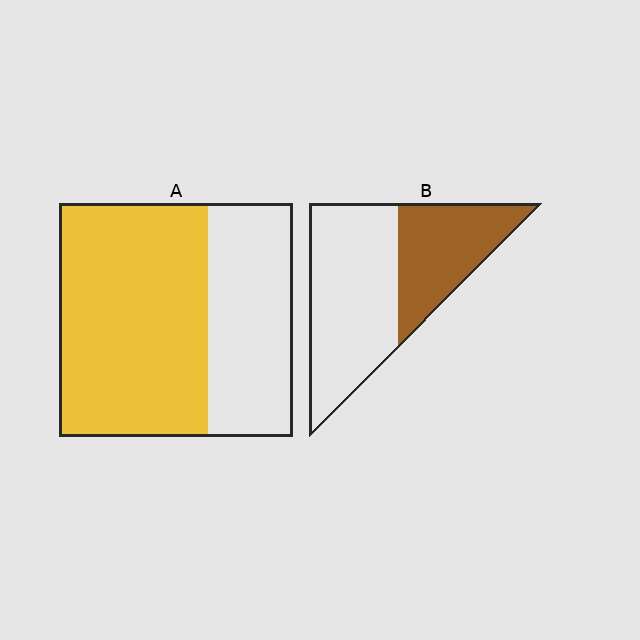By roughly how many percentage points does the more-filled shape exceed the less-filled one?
By roughly 25 percentage points (A over B).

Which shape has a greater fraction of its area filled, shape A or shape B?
Shape A.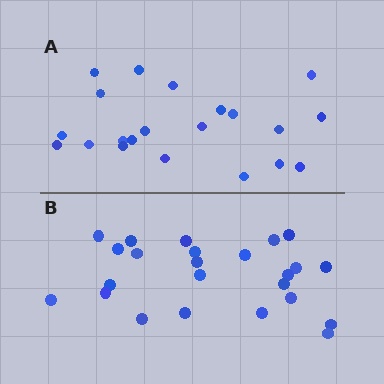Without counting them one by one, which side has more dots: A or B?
Region B (the bottom region) has more dots.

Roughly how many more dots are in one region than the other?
Region B has just a few more — roughly 2 or 3 more dots than region A.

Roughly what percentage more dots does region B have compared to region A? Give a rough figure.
About 15% more.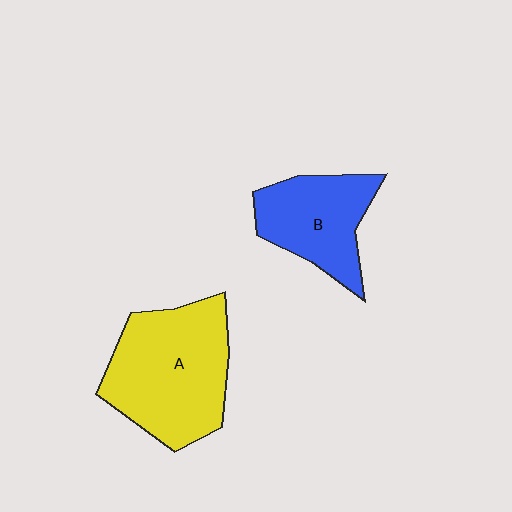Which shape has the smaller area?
Shape B (blue).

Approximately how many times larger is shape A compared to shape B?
Approximately 1.5 times.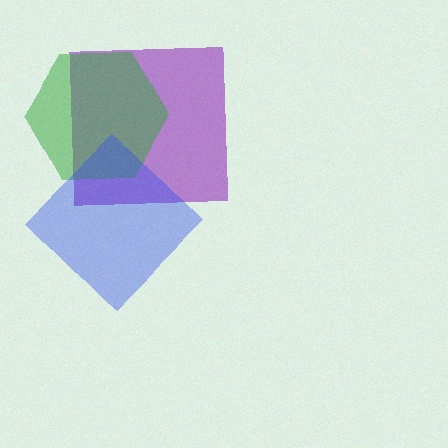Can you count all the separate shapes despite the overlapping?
Yes, there are 3 separate shapes.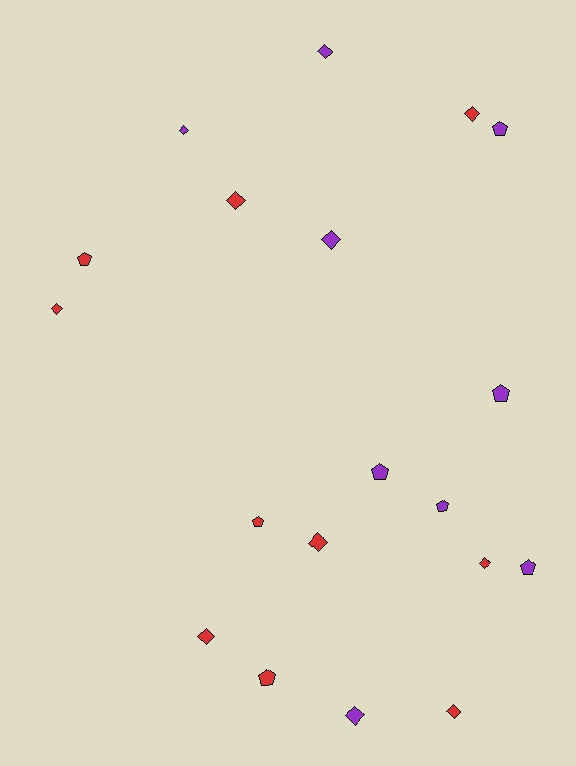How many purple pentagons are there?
There are 5 purple pentagons.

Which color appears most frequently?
Red, with 10 objects.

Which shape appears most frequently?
Diamond, with 11 objects.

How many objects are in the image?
There are 19 objects.